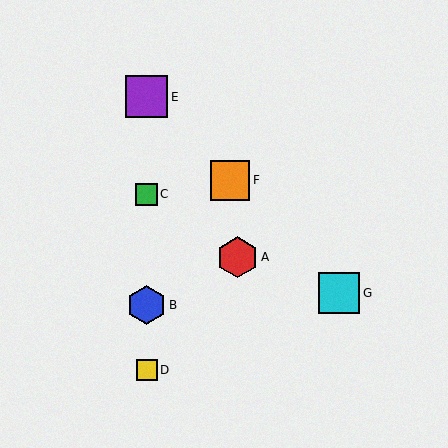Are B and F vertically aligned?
No, B is at x≈147 and F is at x≈230.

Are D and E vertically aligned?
Yes, both are at x≈147.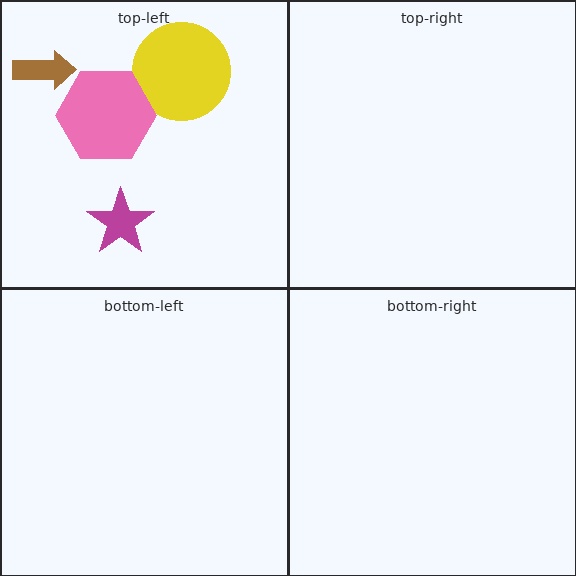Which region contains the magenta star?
The top-left region.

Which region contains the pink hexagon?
The top-left region.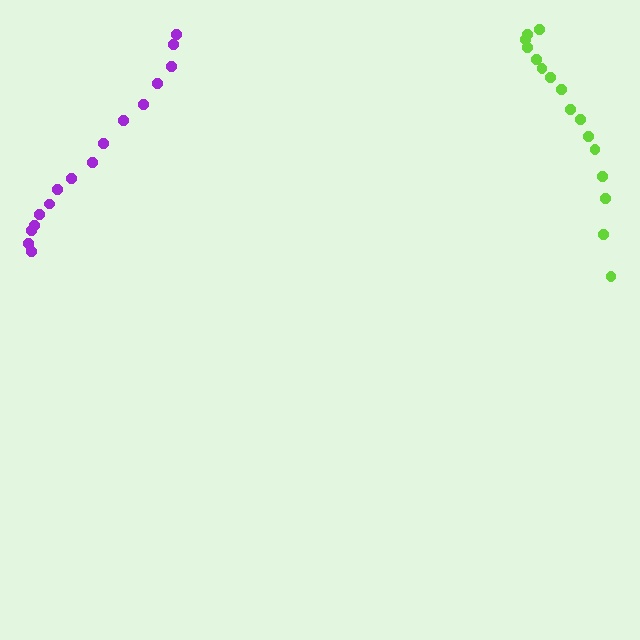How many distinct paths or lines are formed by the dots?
There are 2 distinct paths.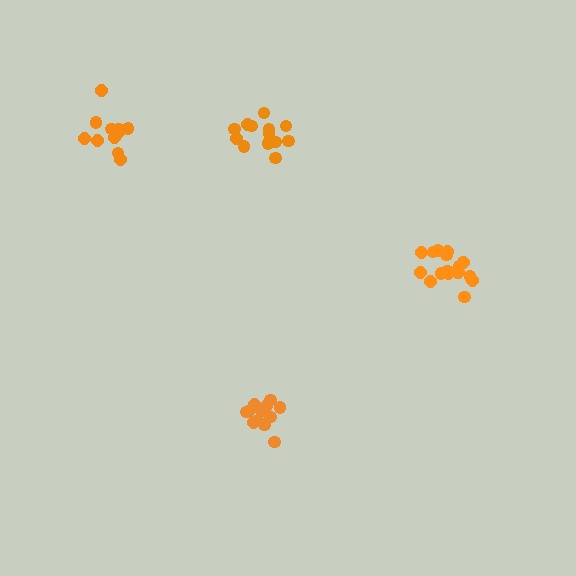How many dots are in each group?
Group 1: 12 dots, Group 2: 13 dots, Group 3: 12 dots, Group 4: 18 dots (55 total).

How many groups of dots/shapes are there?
There are 4 groups.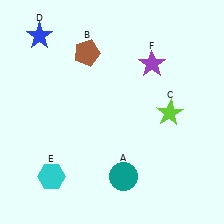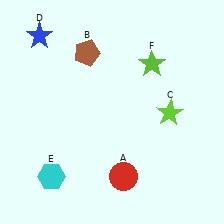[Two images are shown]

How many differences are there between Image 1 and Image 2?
There are 2 differences between the two images.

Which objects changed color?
A changed from teal to red. F changed from purple to lime.